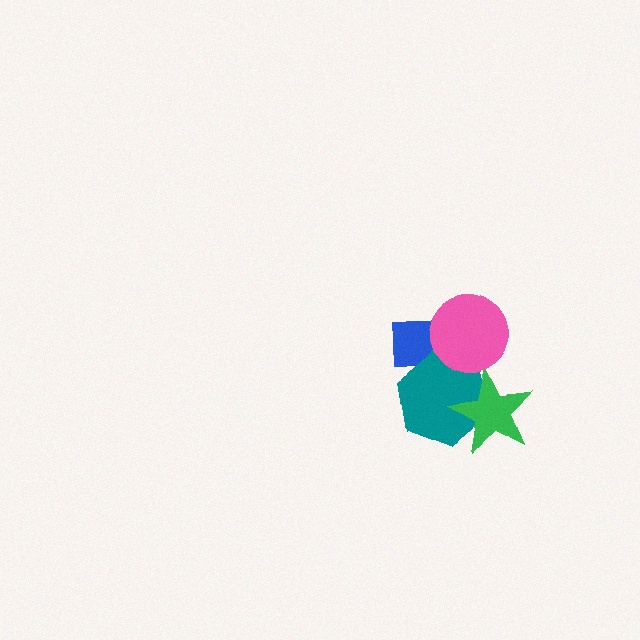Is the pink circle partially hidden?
No, no other shape covers it.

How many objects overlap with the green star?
1 object overlaps with the green star.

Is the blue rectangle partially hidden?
Yes, it is partially covered by another shape.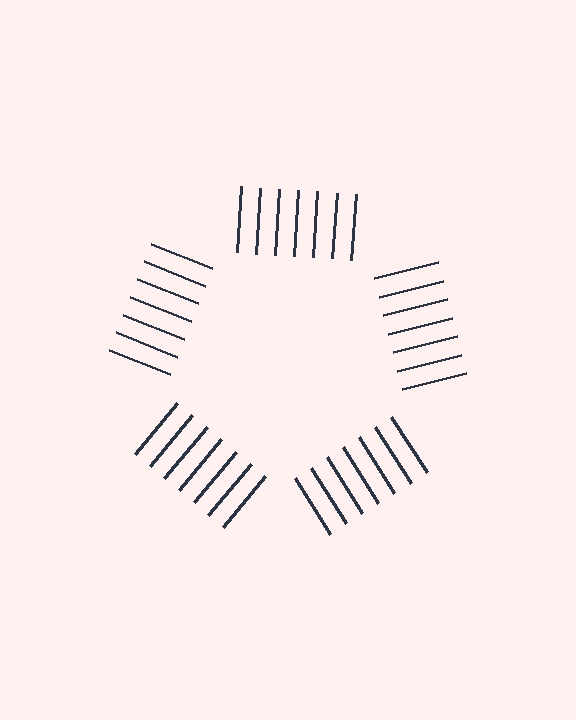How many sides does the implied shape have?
5 sides — the line-ends trace a pentagon.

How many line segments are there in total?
35 — 7 along each of the 5 edges.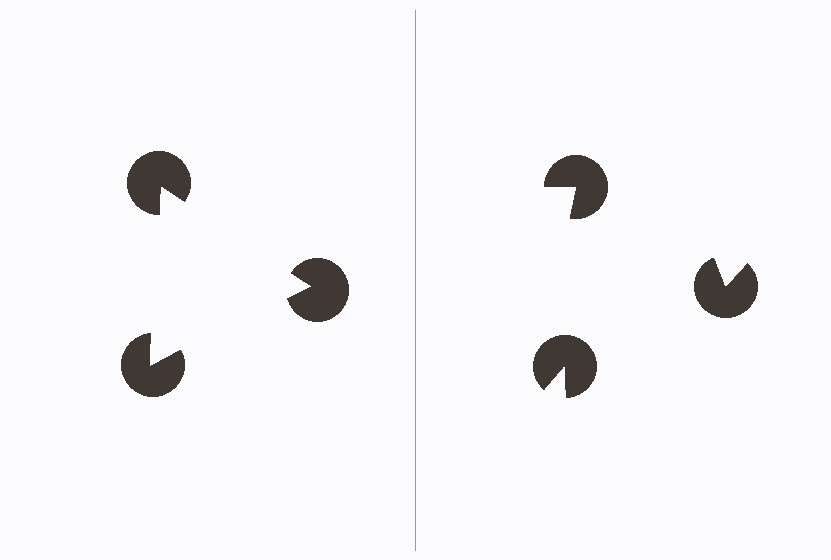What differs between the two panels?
The pac-man discs are positioned identically on both sides; only the wedge orientations differ. On the left they align to a triangle; on the right they are misaligned.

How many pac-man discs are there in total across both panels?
6 — 3 on each side.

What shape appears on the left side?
An illusory triangle.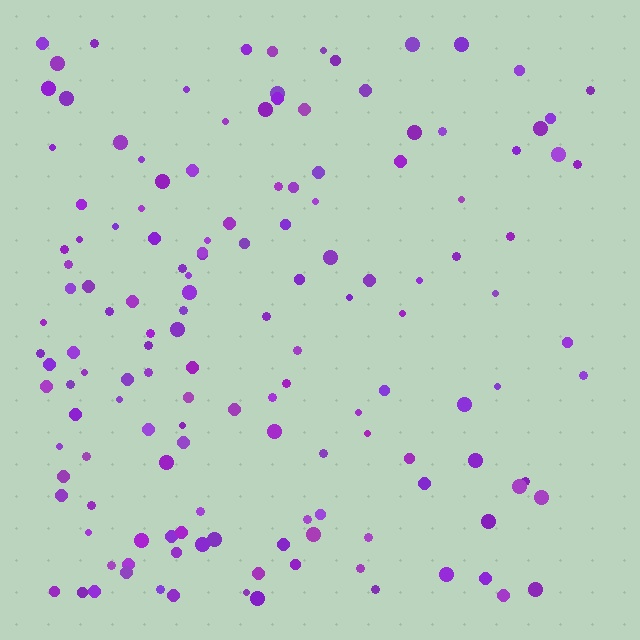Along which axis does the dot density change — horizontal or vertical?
Horizontal.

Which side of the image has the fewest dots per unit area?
The right.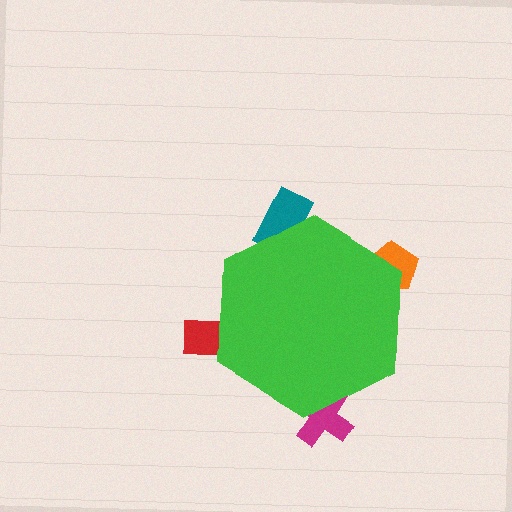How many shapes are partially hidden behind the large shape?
4 shapes are partially hidden.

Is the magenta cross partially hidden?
Yes, the magenta cross is partially hidden behind the green hexagon.